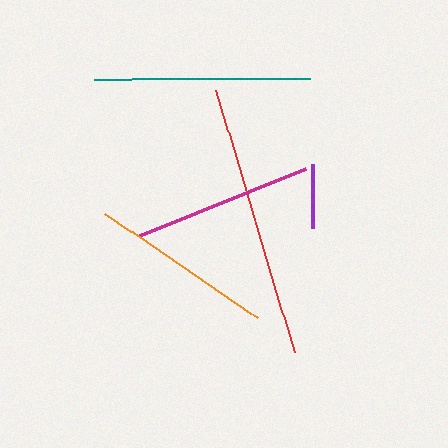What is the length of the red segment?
The red segment is approximately 273 pixels long.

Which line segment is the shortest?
The purple line is the shortest at approximately 64 pixels.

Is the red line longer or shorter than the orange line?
The red line is longer than the orange line.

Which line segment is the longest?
The red line is the longest at approximately 273 pixels.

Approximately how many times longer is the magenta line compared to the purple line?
The magenta line is approximately 2.8 times the length of the purple line.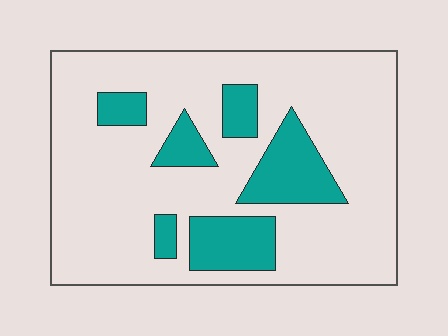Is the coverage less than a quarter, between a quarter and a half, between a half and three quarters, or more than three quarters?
Less than a quarter.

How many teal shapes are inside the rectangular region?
6.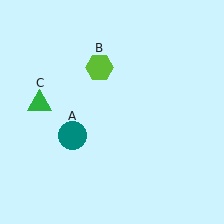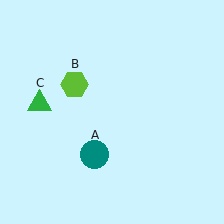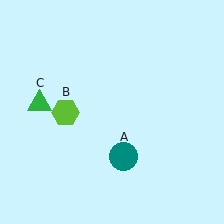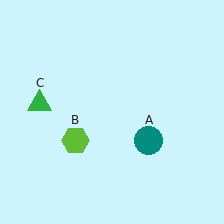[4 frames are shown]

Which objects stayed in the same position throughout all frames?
Green triangle (object C) remained stationary.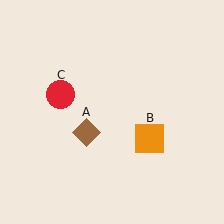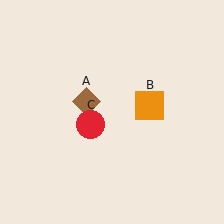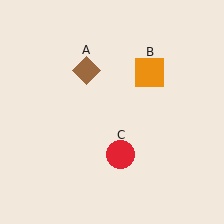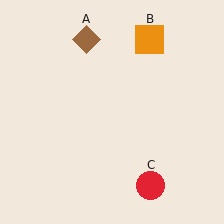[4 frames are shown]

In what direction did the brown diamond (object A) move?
The brown diamond (object A) moved up.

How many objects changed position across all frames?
3 objects changed position: brown diamond (object A), orange square (object B), red circle (object C).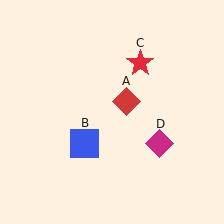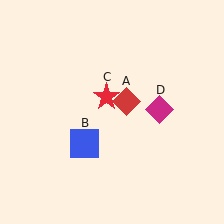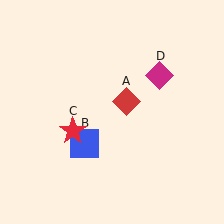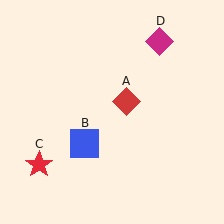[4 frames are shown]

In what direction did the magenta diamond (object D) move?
The magenta diamond (object D) moved up.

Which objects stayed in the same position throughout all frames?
Red diamond (object A) and blue square (object B) remained stationary.